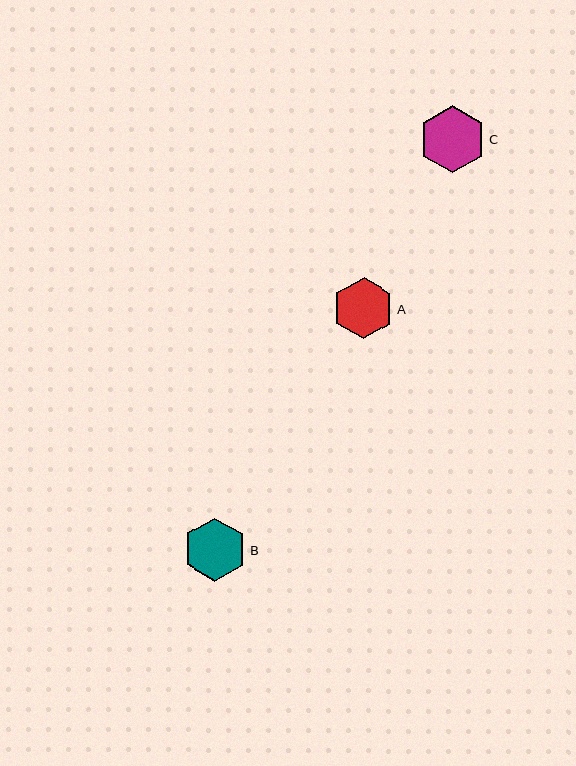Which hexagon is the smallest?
Hexagon A is the smallest with a size of approximately 62 pixels.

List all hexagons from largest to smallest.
From largest to smallest: C, B, A.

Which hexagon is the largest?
Hexagon C is the largest with a size of approximately 67 pixels.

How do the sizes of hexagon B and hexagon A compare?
Hexagon B and hexagon A are approximately the same size.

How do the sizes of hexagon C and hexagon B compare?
Hexagon C and hexagon B are approximately the same size.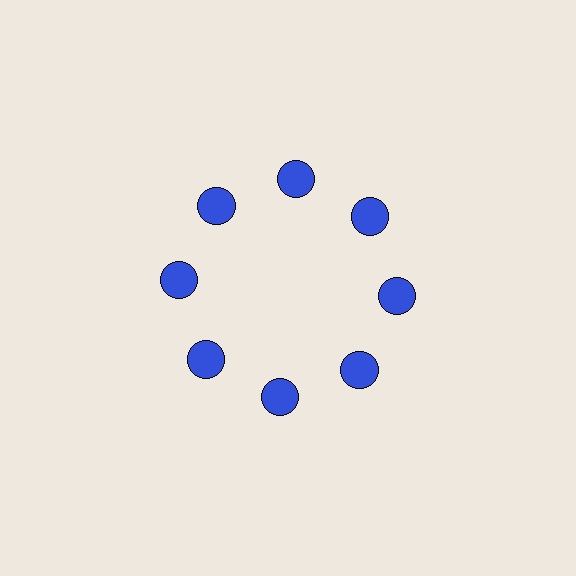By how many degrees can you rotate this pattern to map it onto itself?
The pattern maps onto itself every 45 degrees of rotation.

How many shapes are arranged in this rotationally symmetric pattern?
There are 8 shapes, arranged in 8 groups of 1.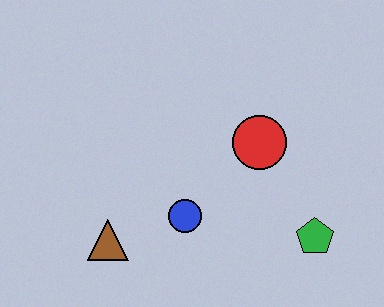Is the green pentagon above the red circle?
No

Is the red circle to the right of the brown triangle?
Yes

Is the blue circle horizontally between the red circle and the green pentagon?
No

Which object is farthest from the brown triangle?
The green pentagon is farthest from the brown triangle.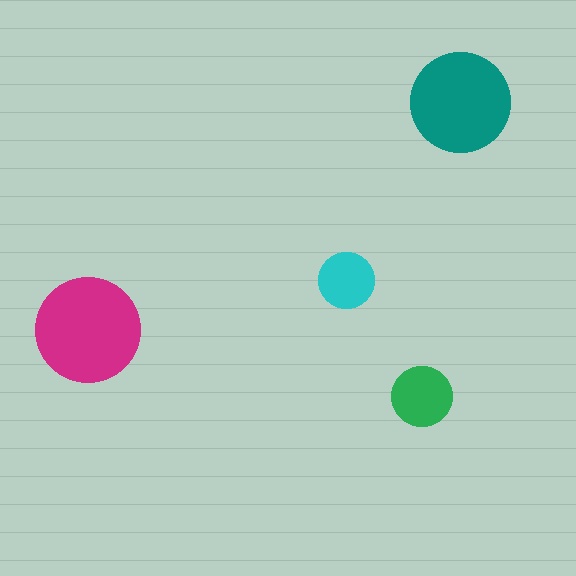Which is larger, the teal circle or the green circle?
The teal one.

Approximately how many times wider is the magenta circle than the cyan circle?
About 2 times wider.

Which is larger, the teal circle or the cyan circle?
The teal one.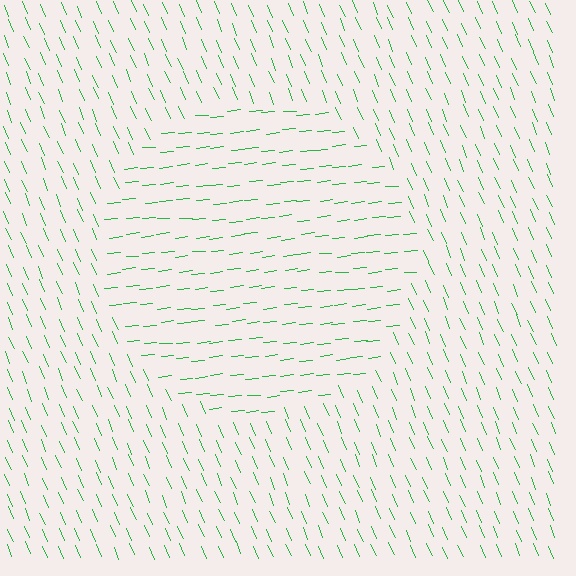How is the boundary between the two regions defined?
The boundary is defined purely by a change in line orientation (approximately 73 degrees difference). All lines are the same color and thickness.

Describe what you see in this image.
The image is filled with small green line segments. A circle region in the image has lines oriented differently from the surrounding lines, creating a visible texture boundary.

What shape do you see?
I see a circle.